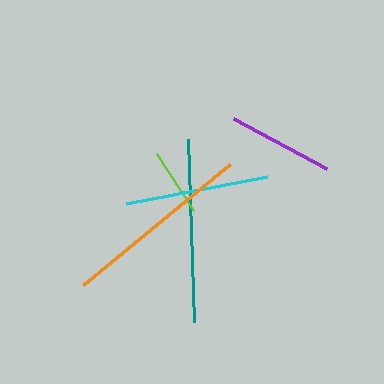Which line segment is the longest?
The orange line is the longest at approximately 190 pixels.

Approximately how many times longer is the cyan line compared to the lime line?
The cyan line is approximately 2.1 times the length of the lime line.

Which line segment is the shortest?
The lime line is the shortest at approximately 68 pixels.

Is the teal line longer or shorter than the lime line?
The teal line is longer than the lime line.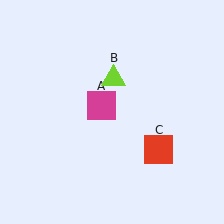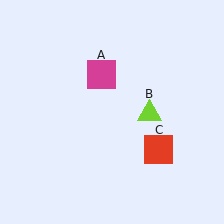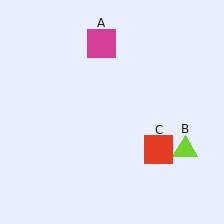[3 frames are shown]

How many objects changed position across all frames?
2 objects changed position: magenta square (object A), lime triangle (object B).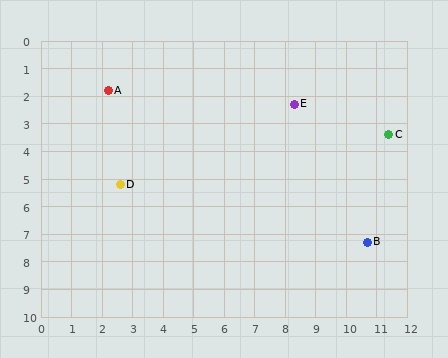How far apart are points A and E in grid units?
Points A and E are about 6.1 grid units apart.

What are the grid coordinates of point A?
Point A is at approximately (2.2, 1.8).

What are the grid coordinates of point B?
Point B is at approximately (10.7, 7.3).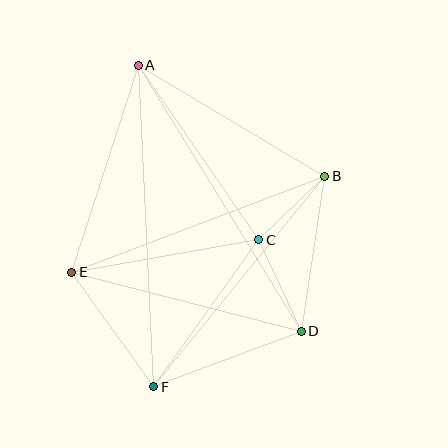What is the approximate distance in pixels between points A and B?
The distance between A and B is approximately 217 pixels.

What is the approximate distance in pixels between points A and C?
The distance between A and C is approximately 212 pixels.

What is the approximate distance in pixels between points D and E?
The distance between D and E is approximately 237 pixels.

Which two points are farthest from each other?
Points A and F are farthest from each other.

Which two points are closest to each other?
Points B and C are closest to each other.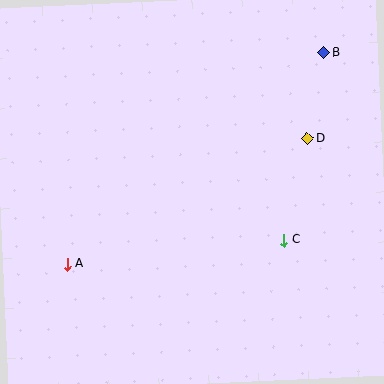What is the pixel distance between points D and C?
The distance between D and C is 105 pixels.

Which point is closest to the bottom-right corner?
Point C is closest to the bottom-right corner.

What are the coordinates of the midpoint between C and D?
The midpoint between C and D is at (296, 189).